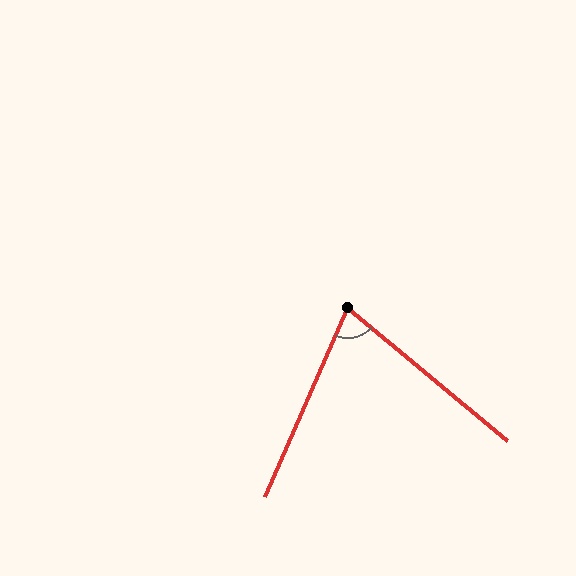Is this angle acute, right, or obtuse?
It is acute.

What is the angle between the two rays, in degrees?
Approximately 74 degrees.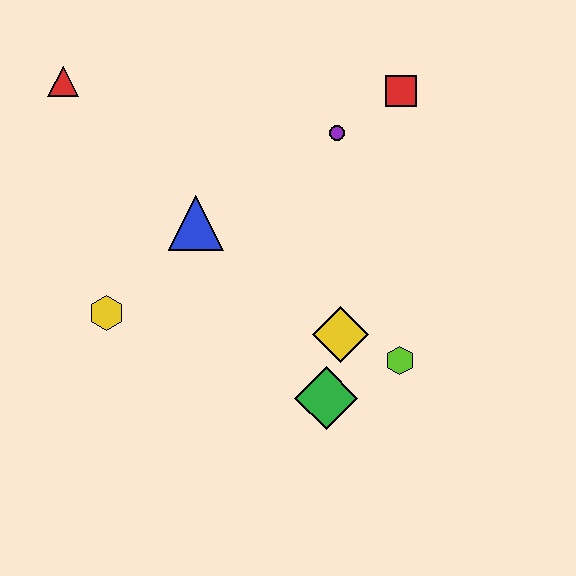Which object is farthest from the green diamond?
The red triangle is farthest from the green diamond.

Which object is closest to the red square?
The purple circle is closest to the red square.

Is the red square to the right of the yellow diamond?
Yes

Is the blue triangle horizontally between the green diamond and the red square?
No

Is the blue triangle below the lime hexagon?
No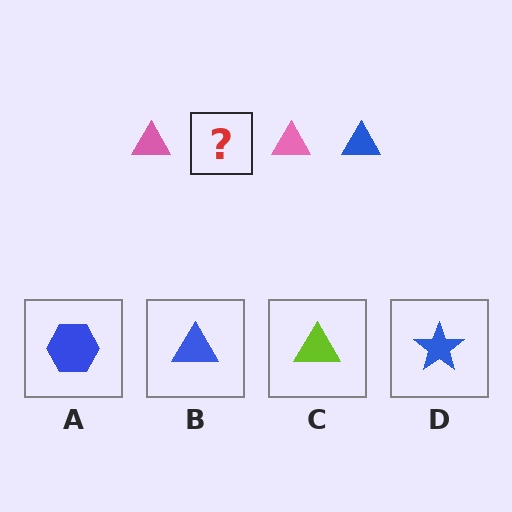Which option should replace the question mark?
Option B.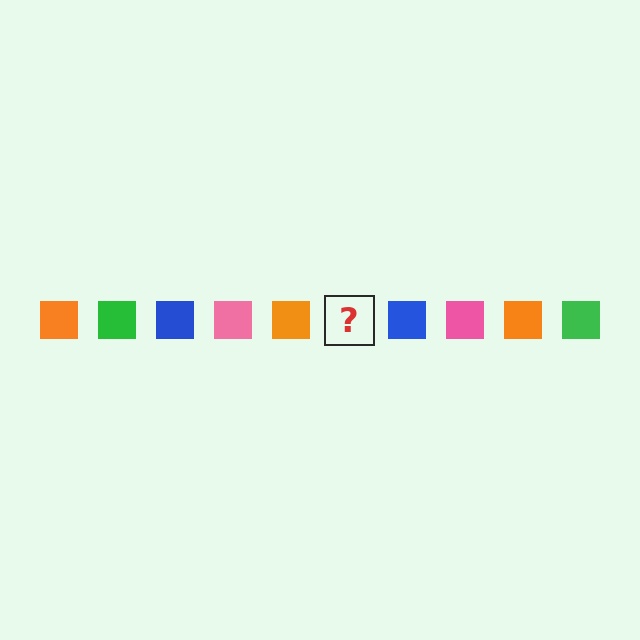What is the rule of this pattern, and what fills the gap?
The rule is that the pattern cycles through orange, green, blue, pink squares. The gap should be filled with a green square.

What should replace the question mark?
The question mark should be replaced with a green square.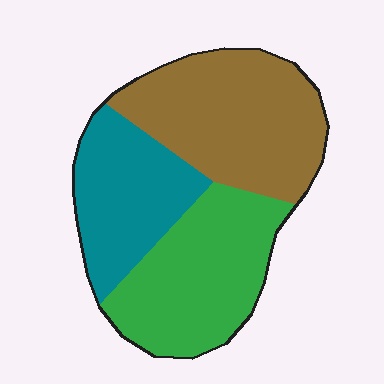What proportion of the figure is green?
Green covers roughly 35% of the figure.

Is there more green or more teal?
Green.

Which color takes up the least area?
Teal, at roughly 25%.